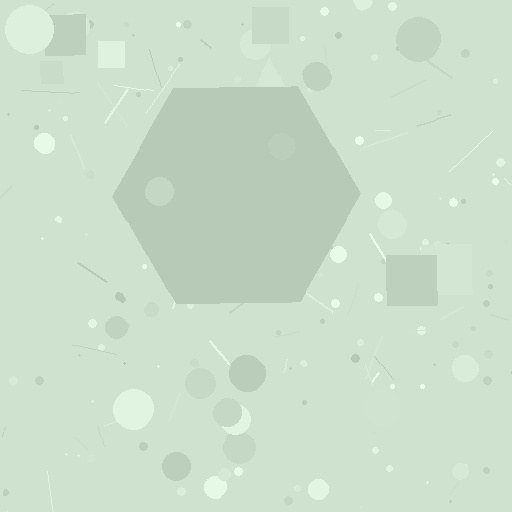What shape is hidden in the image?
A hexagon is hidden in the image.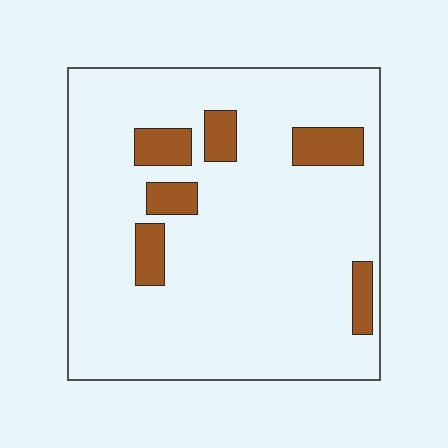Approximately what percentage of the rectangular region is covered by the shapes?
Approximately 10%.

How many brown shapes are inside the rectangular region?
6.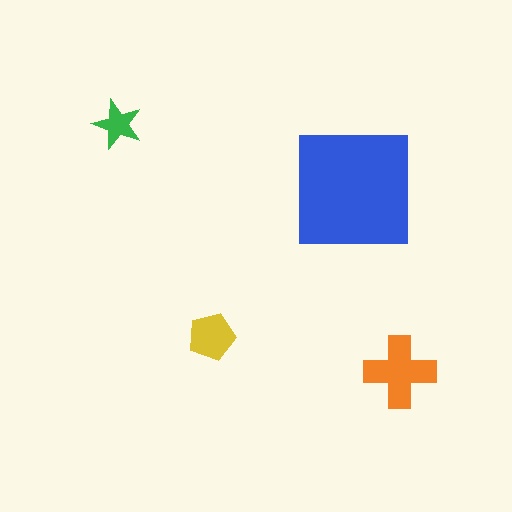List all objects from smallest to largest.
The green star, the yellow pentagon, the orange cross, the blue square.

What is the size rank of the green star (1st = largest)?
4th.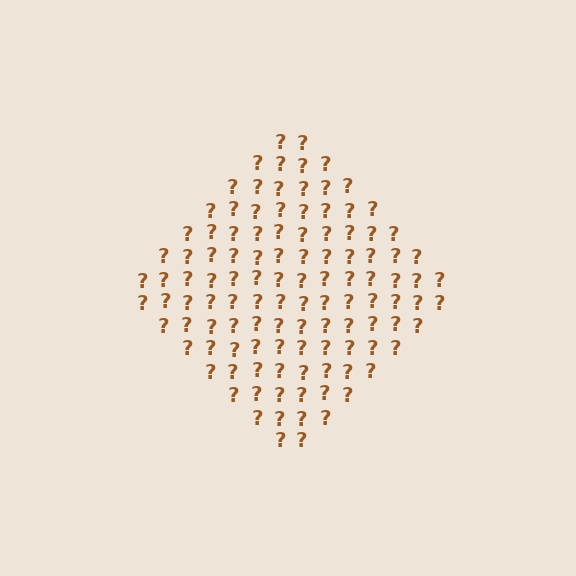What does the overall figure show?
The overall figure shows a diamond.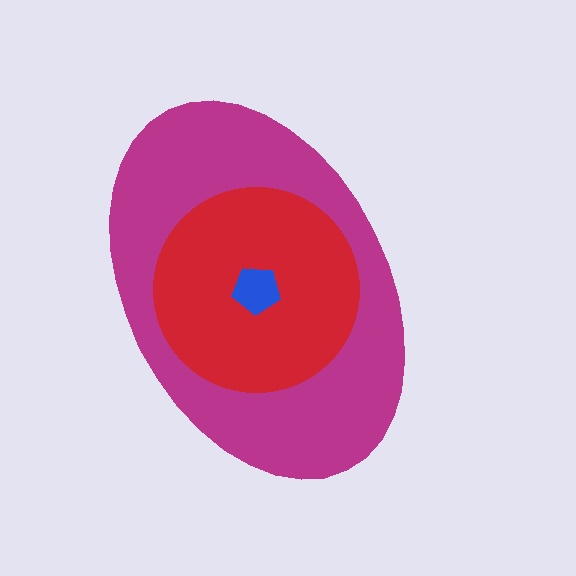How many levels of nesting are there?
3.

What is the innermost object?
The blue pentagon.